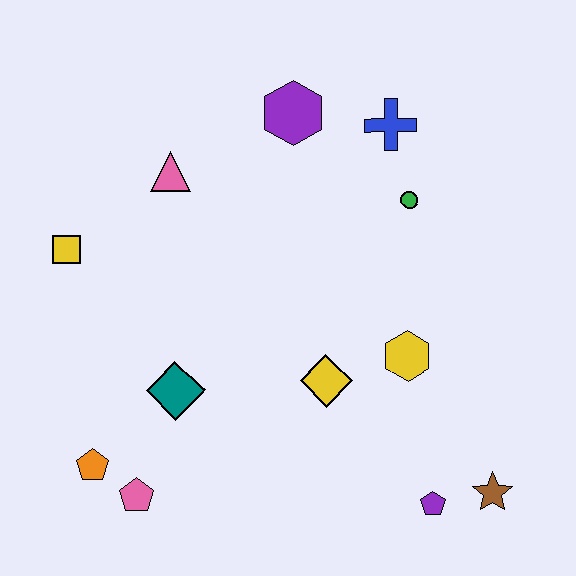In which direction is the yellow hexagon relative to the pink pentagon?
The yellow hexagon is to the right of the pink pentagon.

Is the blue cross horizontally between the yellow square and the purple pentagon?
Yes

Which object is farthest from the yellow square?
The brown star is farthest from the yellow square.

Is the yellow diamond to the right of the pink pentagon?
Yes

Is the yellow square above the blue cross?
No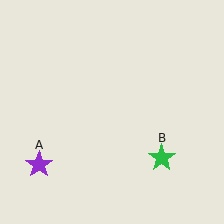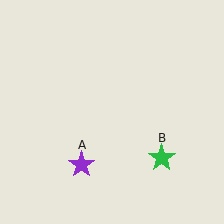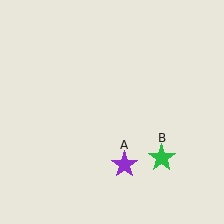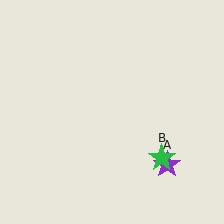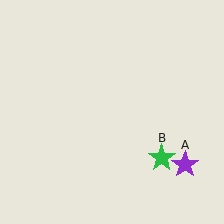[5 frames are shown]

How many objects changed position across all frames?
1 object changed position: purple star (object A).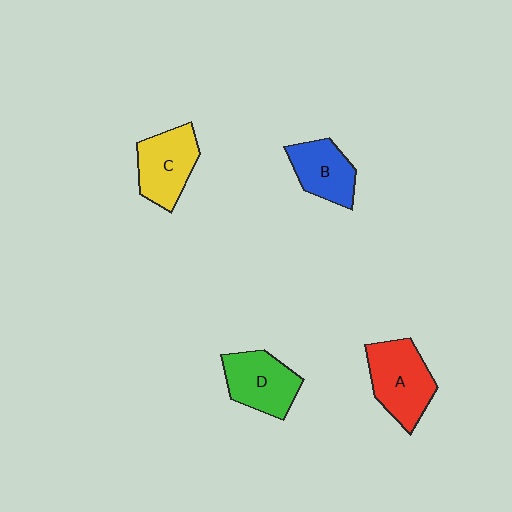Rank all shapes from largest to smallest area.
From largest to smallest: A (red), D (green), C (yellow), B (blue).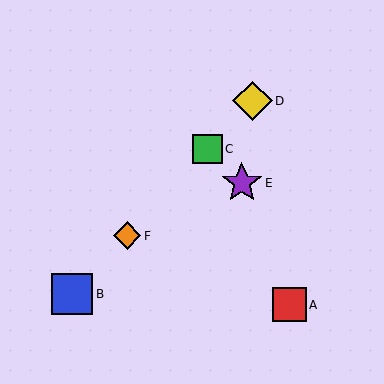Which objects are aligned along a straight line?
Objects B, C, D, F are aligned along a straight line.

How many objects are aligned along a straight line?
4 objects (B, C, D, F) are aligned along a straight line.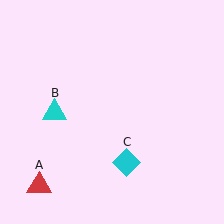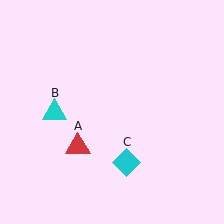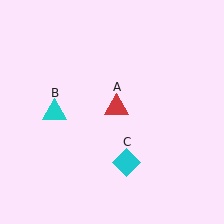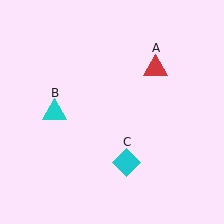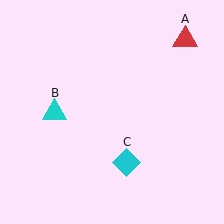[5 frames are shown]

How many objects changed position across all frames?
1 object changed position: red triangle (object A).